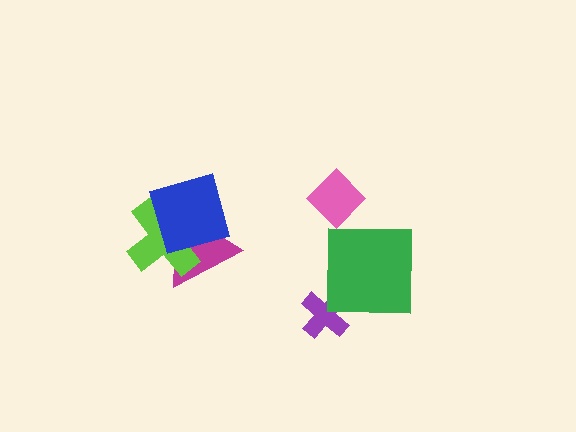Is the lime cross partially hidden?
Yes, it is partially covered by another shape.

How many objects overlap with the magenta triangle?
2 objects overlap with the magenta triangle.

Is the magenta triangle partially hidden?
Yes, it is partially covered by another shape.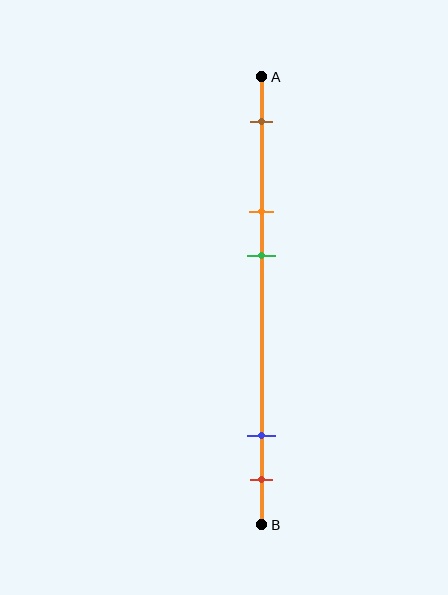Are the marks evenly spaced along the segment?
No, the marks are not evenly spaced.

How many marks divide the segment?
There are 5 marks dividing the segment.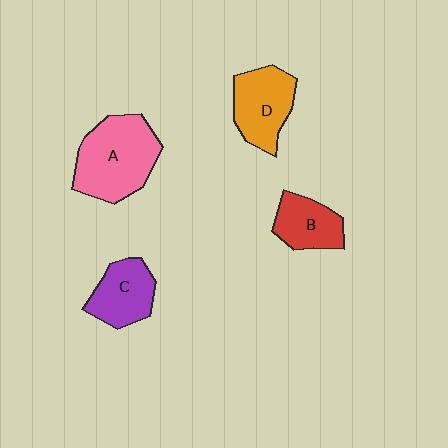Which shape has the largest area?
Shape A (pink).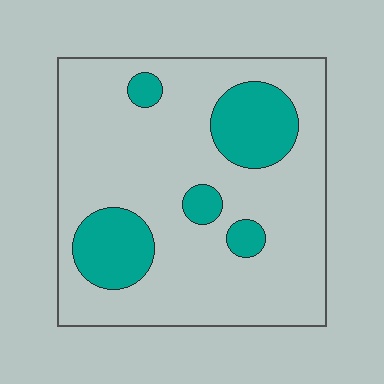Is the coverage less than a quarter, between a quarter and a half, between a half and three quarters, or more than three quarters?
Less than a quarter.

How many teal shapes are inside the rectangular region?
5.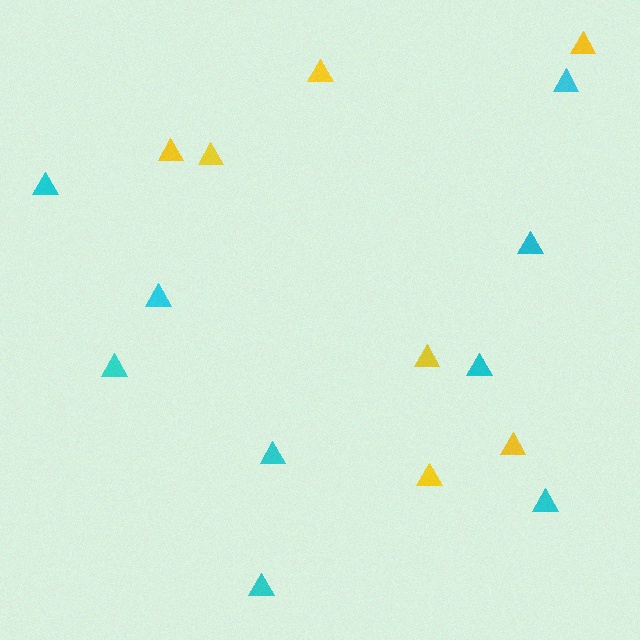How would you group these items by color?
There are 2 groups: one group of cyan triangles (9) and one group of yellow triangles (7).